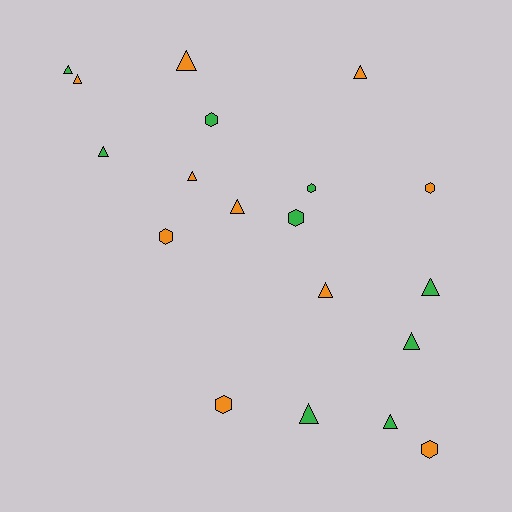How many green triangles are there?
There are 6 green triangles.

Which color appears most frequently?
Orange, with 10 objects.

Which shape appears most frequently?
Triangle, with 12 objects.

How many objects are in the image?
There are 19 objects.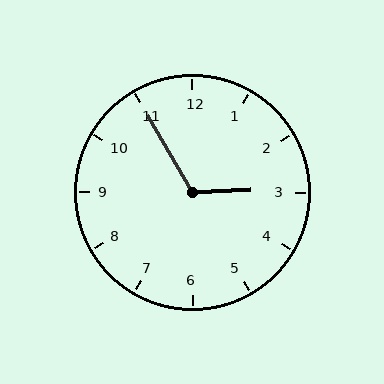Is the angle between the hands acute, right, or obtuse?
It is obtuse.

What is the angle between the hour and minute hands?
Approximately 118 degrees.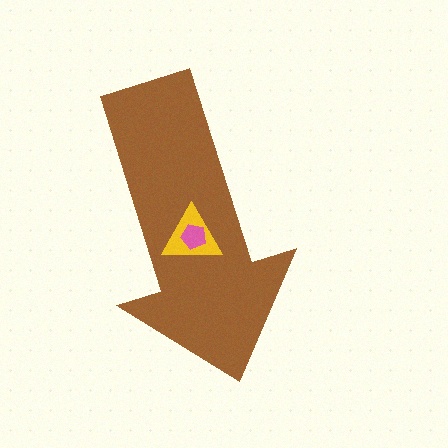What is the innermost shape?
The pink pentagon.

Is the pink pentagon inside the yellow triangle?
Yes.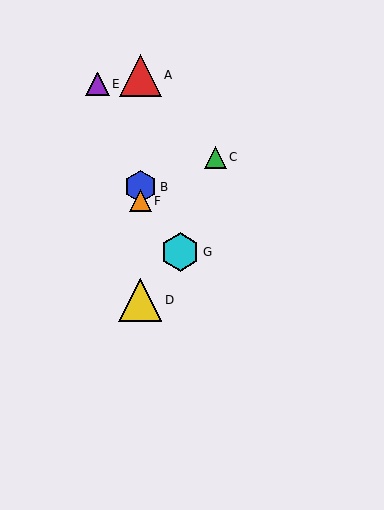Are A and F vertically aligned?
Yes, both are at x≈140.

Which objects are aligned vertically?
Objects A, B, D, F are aligned vertically.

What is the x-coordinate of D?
Object D is at x≈140.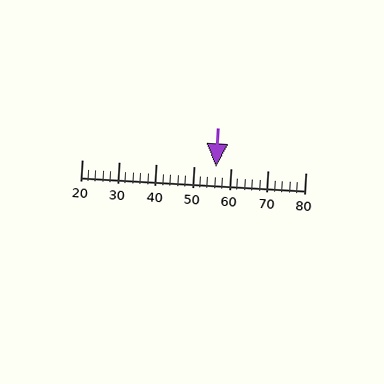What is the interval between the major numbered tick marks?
The major tick marks are spaced 10 units apart.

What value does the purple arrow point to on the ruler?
The purple arrow points to approximately 56.